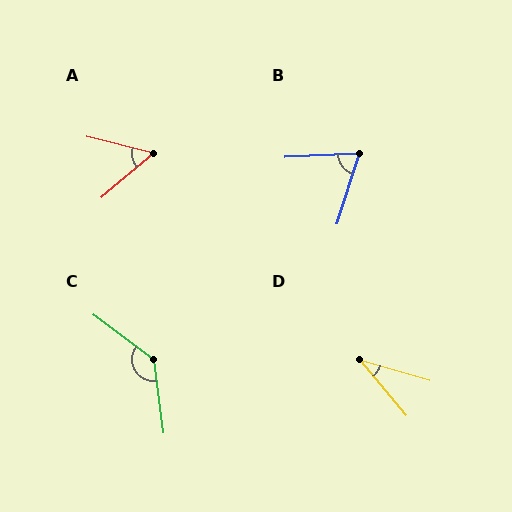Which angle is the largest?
C, at approximately 134 degrees.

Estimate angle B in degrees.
Approximately 70 degrees.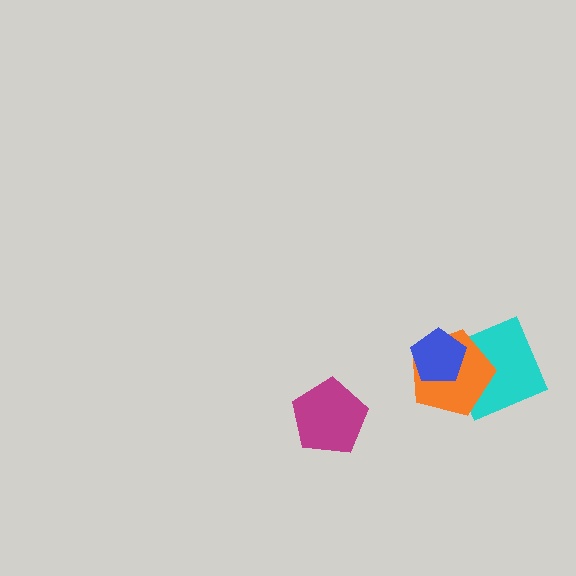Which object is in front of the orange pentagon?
The blue pentagon is in front of the orange pentagon.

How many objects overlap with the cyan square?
2 objects overlap with the cyan square.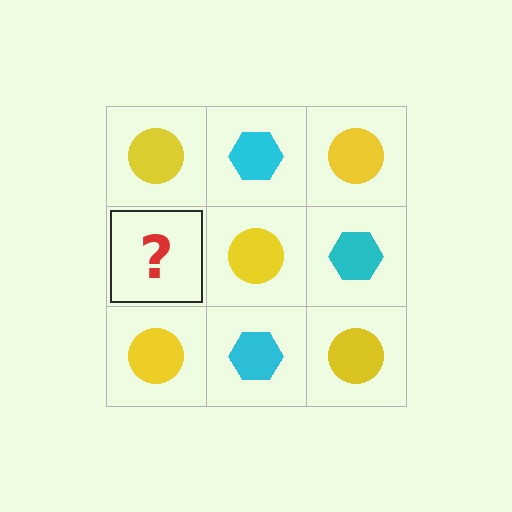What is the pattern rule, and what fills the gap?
The rule is that it alternates yellow circle and cyan hexagon in a checkerboard pattern. The gap should be filled with a cyan hexagon.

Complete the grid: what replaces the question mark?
The question mark should be replaced with a cyan hexagon.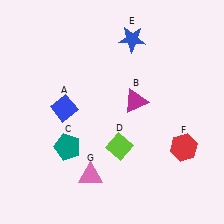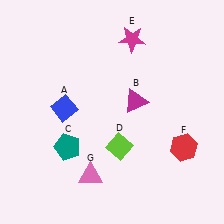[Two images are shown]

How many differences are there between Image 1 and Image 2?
There is 1 difference between the two images.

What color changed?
The star (E) changed from blue in Image 1 to magenta in Image 2.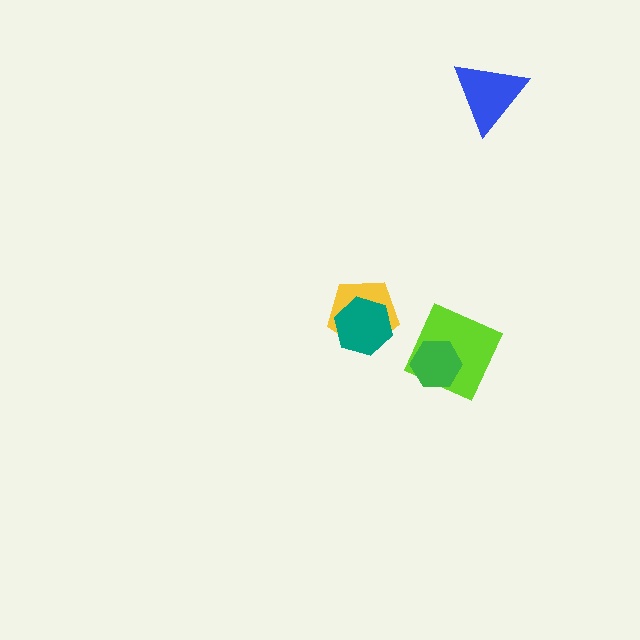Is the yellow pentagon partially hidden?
Yes, it is partially covered by another shape.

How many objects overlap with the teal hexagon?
1 object overlaps with the teal hexagon.